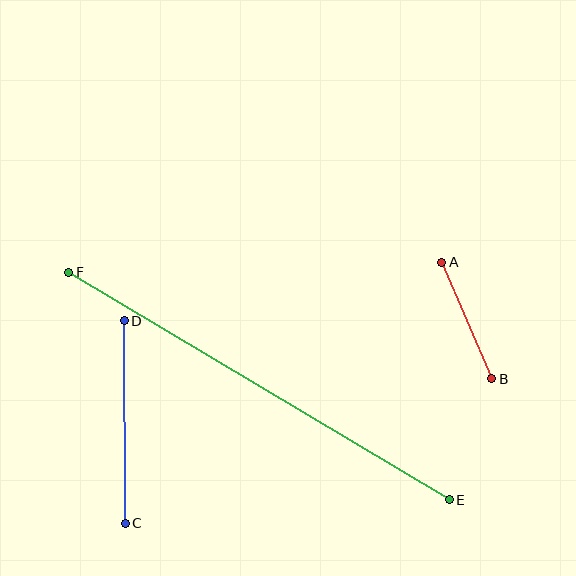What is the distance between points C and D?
The distance is approximately 203 pixels.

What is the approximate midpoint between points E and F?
The midpoint is at approximately (259, 386) pixels.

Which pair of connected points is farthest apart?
Points E and F are farthest apart.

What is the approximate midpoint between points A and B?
The midpoint is at approximately (467, 320) pixels.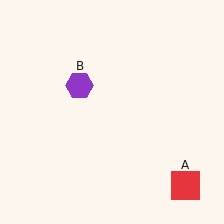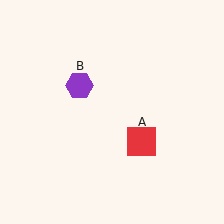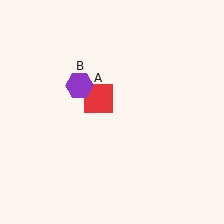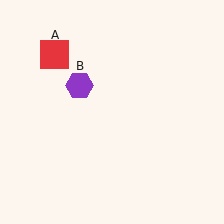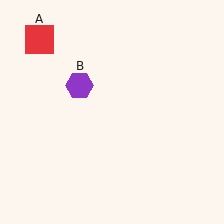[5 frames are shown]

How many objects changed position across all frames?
1 object changed position: red square (object A).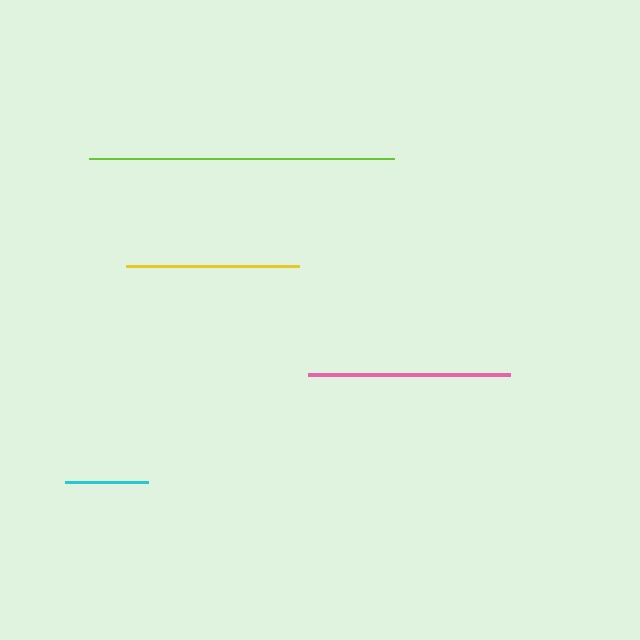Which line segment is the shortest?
The cyan line is the shortest at approximately 83 pixels.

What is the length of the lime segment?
The lime segment is approximately 304 pixels long.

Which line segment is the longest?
The lime line is the longest at approximately 304 pixels.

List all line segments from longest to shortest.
From longest to shortest: lime, pink, yellow, cyan.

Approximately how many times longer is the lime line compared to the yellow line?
The lime line is approximately 1.8 times the length of the yellow line.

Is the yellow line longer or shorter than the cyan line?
The yellow line is longer than the cyan line.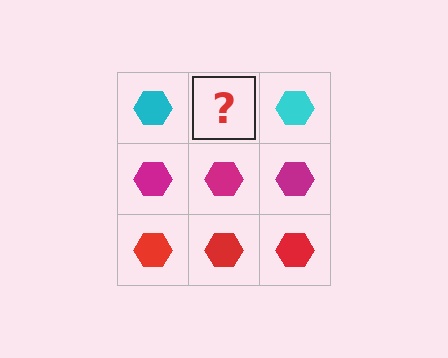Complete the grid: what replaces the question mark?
The question mark should be replaced with a cyan hexagon.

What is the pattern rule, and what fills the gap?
The rule is that each row has a consistent color. The gap should be filled with a cyan hexagon.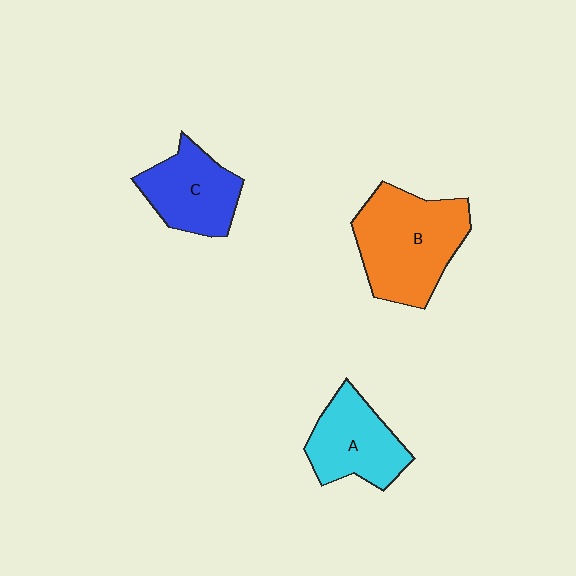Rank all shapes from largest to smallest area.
From largest to smallest: B (orange), A (cyan), C (blue).